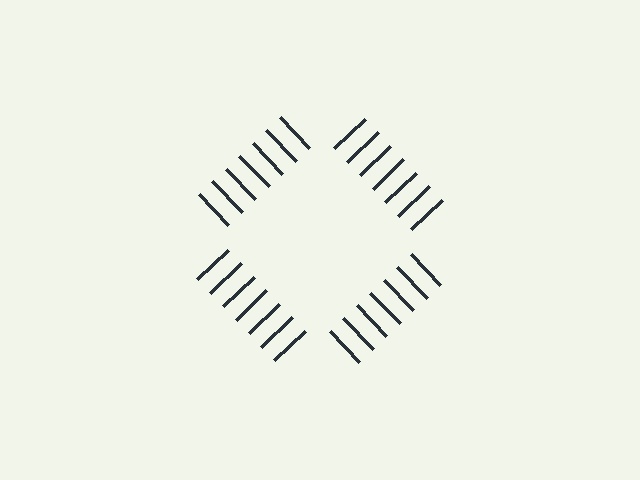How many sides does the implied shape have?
4 sides — the line-ends trace a square.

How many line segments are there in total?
28 — 7 along each of the 4 edges.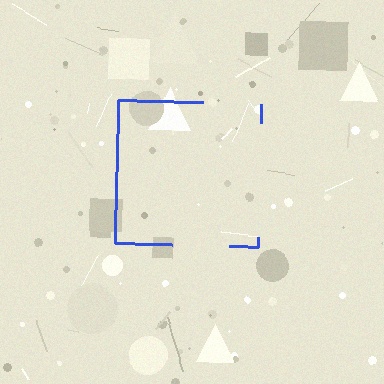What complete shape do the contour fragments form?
The contour fragments form a square.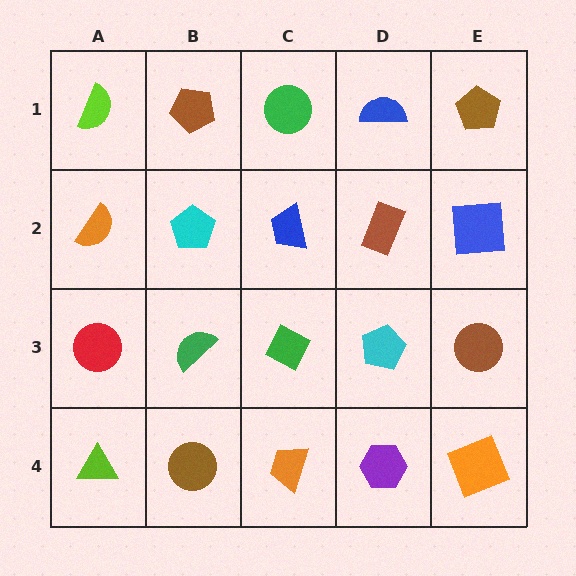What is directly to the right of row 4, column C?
A purple hexagon.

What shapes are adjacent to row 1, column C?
A blue trapezoid (row 2, column C), a brown pentagon (row 1, column B), a blue semicircle (row 1, column D).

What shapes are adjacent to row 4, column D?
A cyan pentagon (row 3, column D), an orange trapezoid (row 4, column C), an orange square (row 4, column E).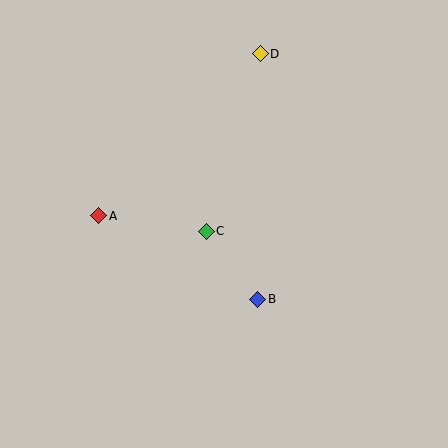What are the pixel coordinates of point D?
Point D is at (260, 54).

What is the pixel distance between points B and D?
The distance between B and D is 246 pixels.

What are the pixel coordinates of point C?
Point C is at (206, 231).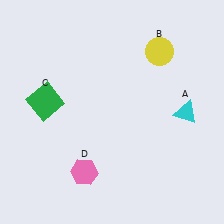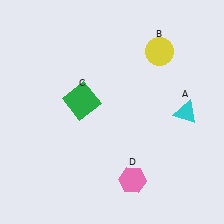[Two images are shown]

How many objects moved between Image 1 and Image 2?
2 objects moved between the two images.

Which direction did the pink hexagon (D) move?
The pink hexagon (D) moved right.